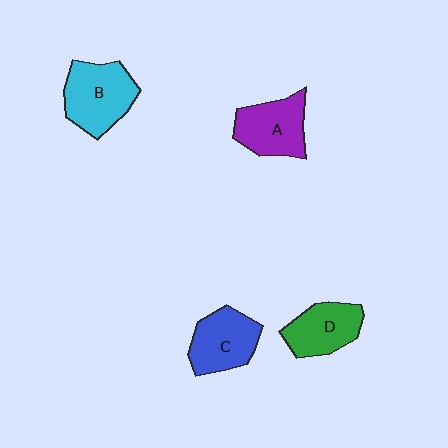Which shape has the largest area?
Shape B (cyan).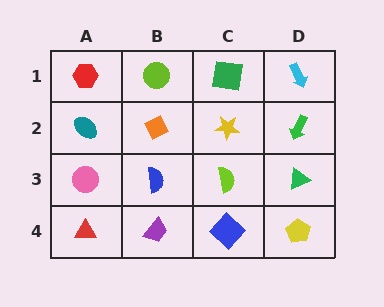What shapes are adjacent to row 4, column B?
A blue semicircle (row 3, column B), a red triangle (row 4, column A), a blue diamond (row 4, column C).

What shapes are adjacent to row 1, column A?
A teal ellipse (row 2, column A), a lime circle (row 1, column B).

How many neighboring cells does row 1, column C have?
3.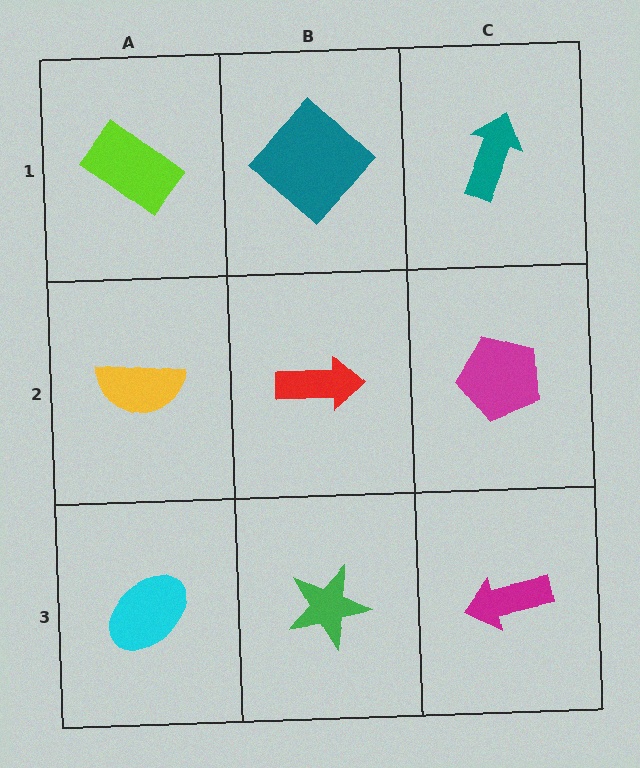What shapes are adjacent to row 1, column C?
A magenta pentagon (row 2, column C), a teal diamond (row 1, column B).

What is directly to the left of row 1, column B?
A lime rectangle.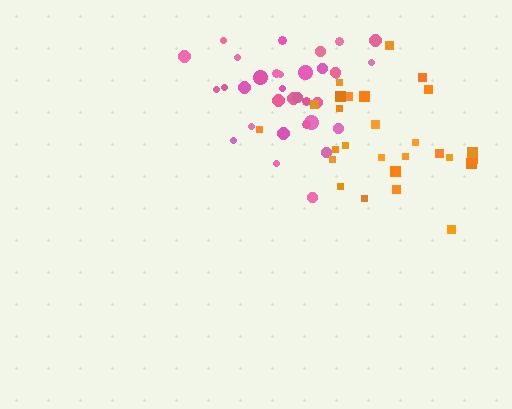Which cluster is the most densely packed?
Pink.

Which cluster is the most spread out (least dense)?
Orange.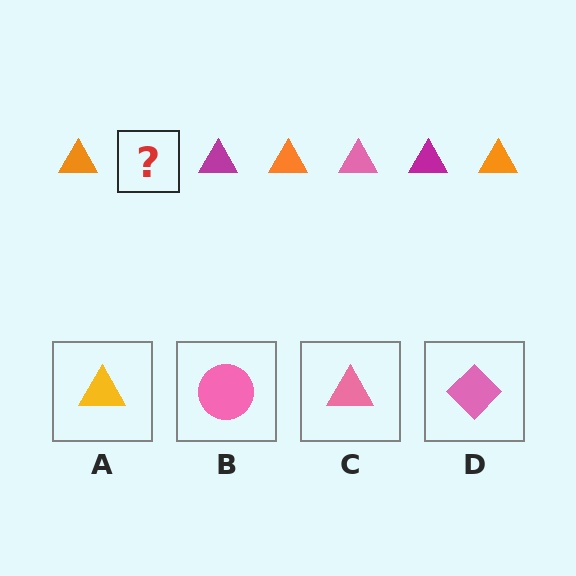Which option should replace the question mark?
Option C.